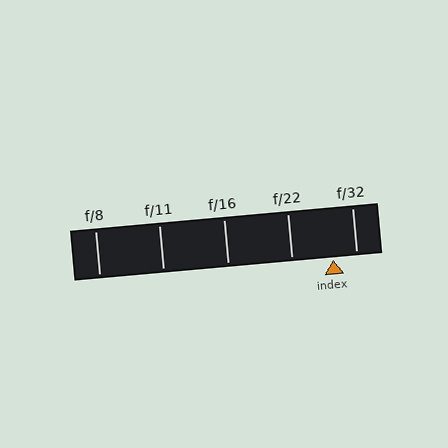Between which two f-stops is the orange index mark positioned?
The index mark is between f/22 and f/32.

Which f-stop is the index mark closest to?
The index mark is closest to f/32.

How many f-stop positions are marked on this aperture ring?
There are 5 f-stop positions marked.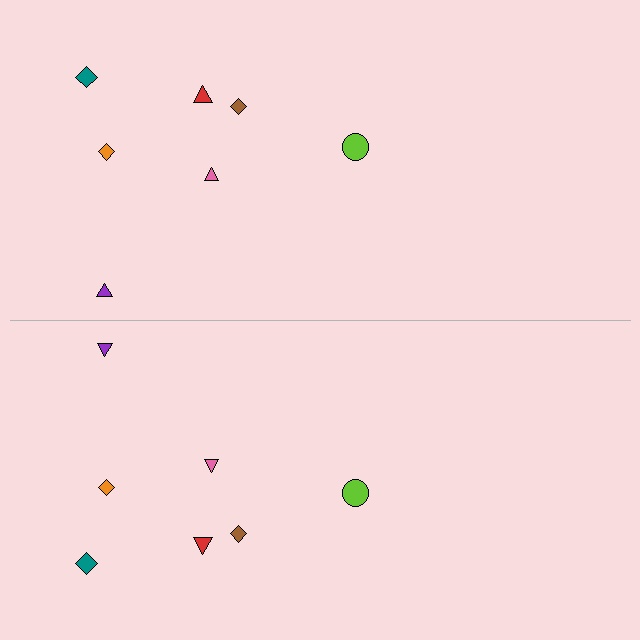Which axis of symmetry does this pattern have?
The pattern has a horizontal axis of symmetry running through the center of the image.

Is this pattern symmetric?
Yes, this pattern has bilateral (reflection) symmetry.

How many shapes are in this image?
There are 14 shapes in this image.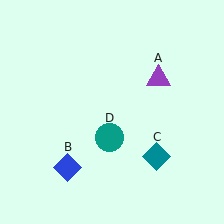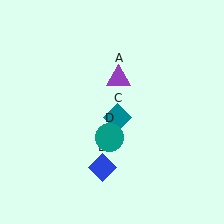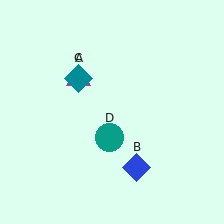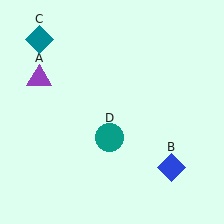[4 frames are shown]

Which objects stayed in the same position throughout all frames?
Teal circle (object D) remained stationary.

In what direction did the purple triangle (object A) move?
The purple triangle (object A) moved left.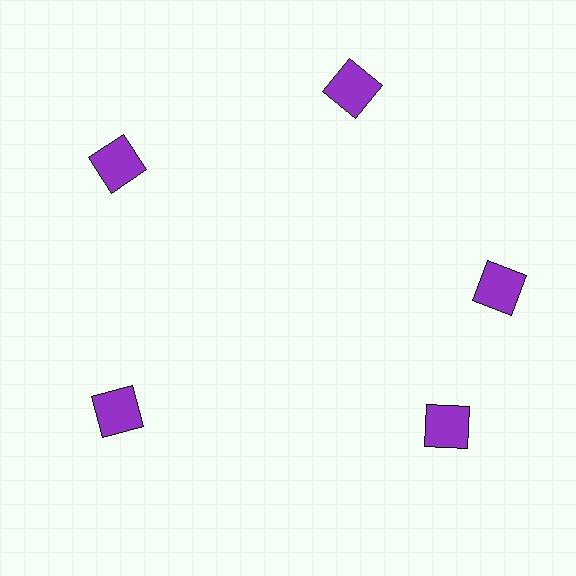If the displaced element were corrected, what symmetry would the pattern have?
It would have 5-fold rotational symmetry — the pattern would map onto itself every 72 degrees.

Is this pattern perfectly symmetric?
No. The 5 purple squares are arranged in a ring, but one element near the 5 o'clock position is rotated out of alignment along the ring, breaking the 5-fold rotational symmetry.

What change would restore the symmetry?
The symmetry would be restored by rotating it back into even spacing with its neighbors so that all 5 squares sit at equal angles and equal distance from the center.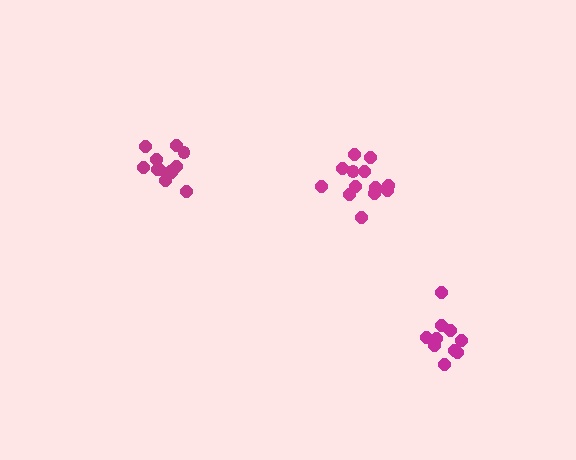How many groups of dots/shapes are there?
There are 3 groups.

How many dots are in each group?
Group 1: 13 dots, Group 2: 10 dots, Group 3: 12 dots (35 total).